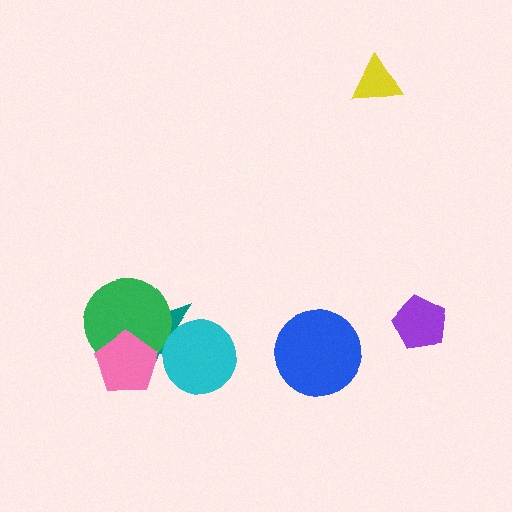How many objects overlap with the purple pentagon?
0 objects overlap with the purple pentagon.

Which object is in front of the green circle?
The pink pentagon is in front of the green circle.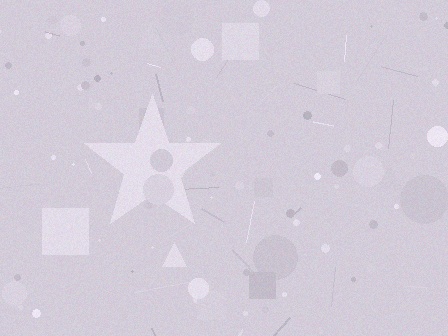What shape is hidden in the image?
A star is hidden in the image.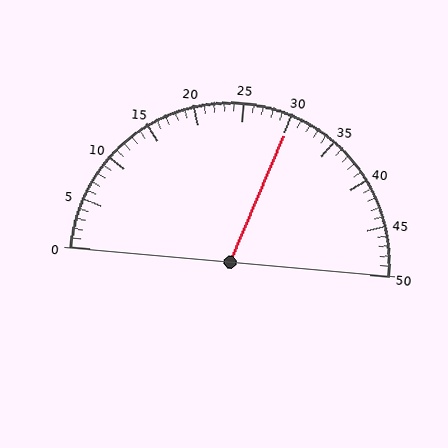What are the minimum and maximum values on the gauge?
The gauge ranges from 0 to 50.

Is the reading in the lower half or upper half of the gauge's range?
The reading is in the upper half of the range (0 to 50).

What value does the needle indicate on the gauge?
The needle indicates approximately 30.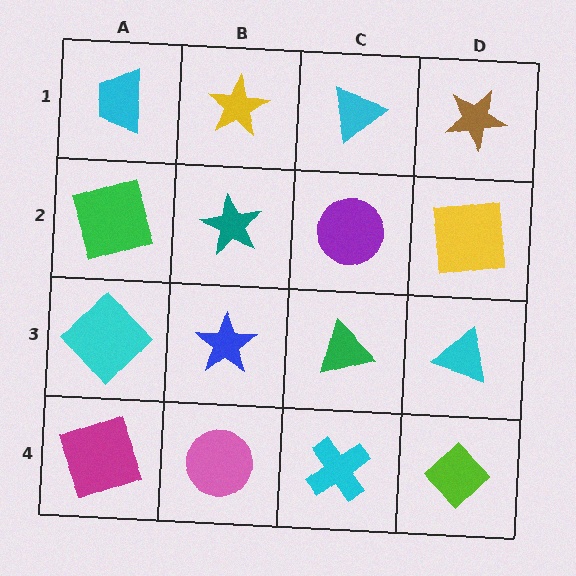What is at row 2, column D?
A yellow square.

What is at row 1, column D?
A brown star.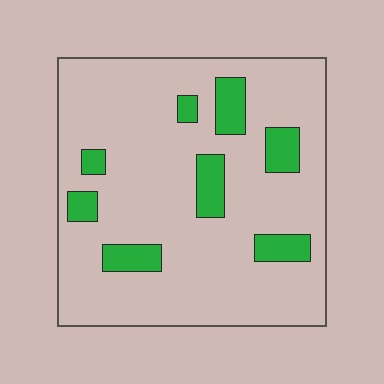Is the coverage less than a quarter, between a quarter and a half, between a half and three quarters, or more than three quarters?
Less than a quarter.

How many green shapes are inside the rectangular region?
8.